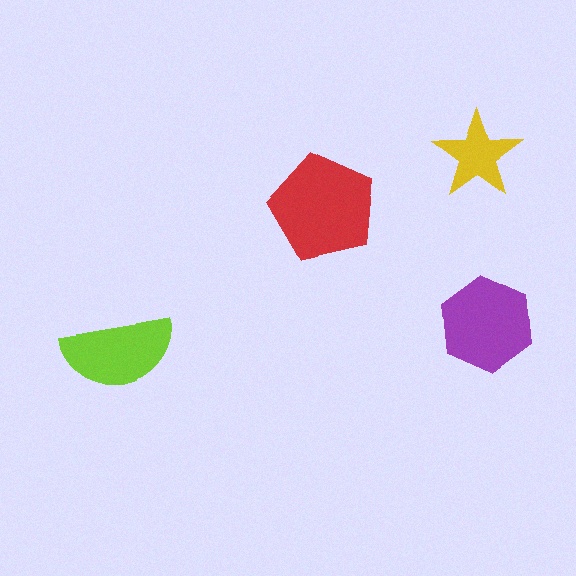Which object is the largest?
The red pentagon.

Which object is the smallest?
The yellow star.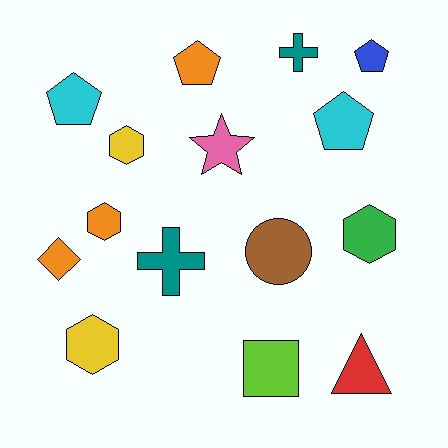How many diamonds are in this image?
There is 1 diamond.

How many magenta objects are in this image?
There are no magenta objects.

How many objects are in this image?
There are 15 objects.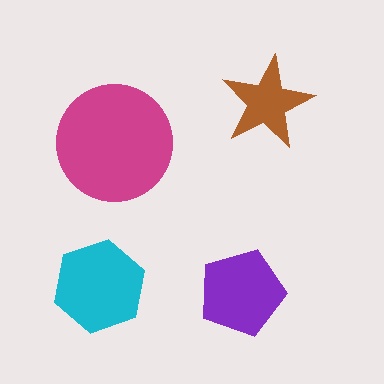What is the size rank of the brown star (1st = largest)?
4th.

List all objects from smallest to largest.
The brown star, the purple pentagon, the cyan hexagon, the magenta circle.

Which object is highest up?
The brown star is topmost.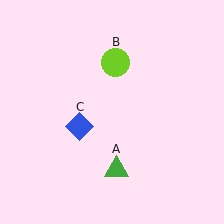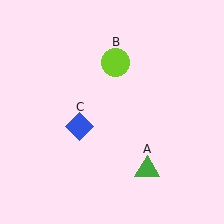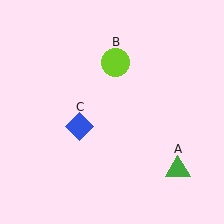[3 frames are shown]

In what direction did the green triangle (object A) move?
The green triangle (object A) moved right.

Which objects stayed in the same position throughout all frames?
Lime circle (object B) and blue diamond (object C) remained stationary.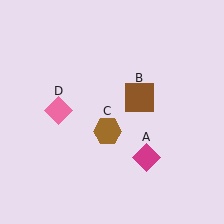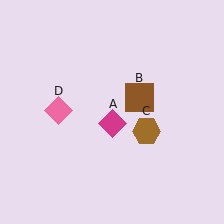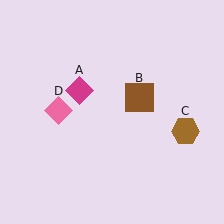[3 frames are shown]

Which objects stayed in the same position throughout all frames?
Brown square (object B) and pink diamond (object D) remained stationary.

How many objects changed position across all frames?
2 objects changed position: magenta diamond (object A), brown hexagon (object C).